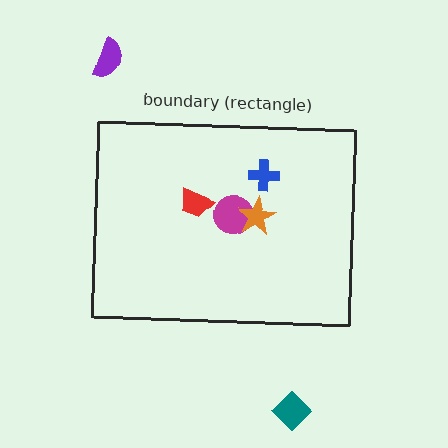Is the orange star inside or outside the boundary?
Inside.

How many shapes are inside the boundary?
4 inside, 2 outside.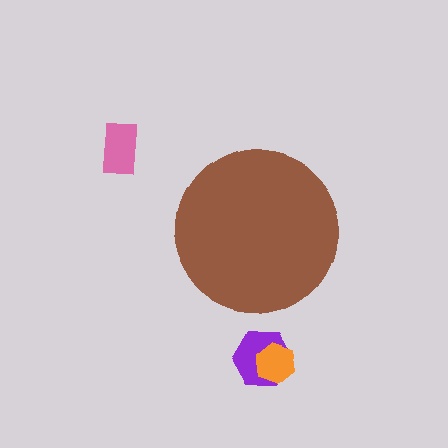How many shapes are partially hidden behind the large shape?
0 shapes are partially hidden.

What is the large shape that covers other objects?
A brown circle.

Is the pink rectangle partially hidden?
No, the pink rectangle is fully visible.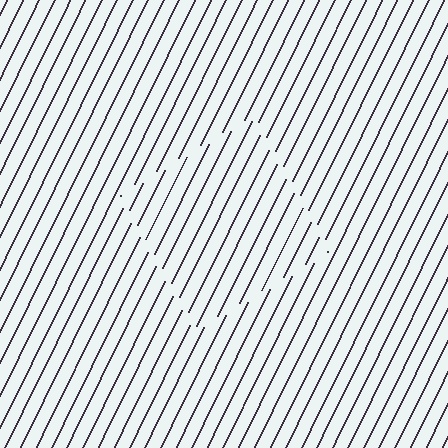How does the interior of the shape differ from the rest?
The interior of the shape contains the same grating, shifted by half a period — the contour is defined by the phase discontinuity where line-ends from the inner and outer gratings abut.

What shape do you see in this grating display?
An illusory square. The interior of the shape contains the same grating, shifted by half a period — the contour is defined by the phase discontinuity where line-ends from the inner and outer gratings abut.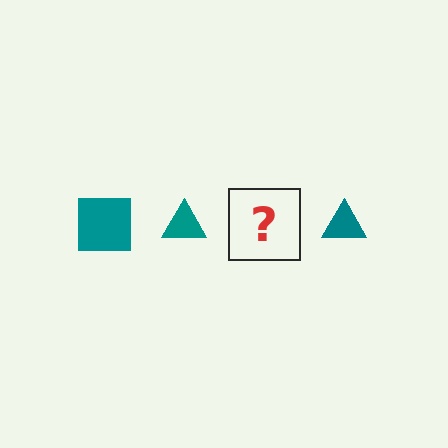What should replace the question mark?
The question mark should be replaced with a teal square.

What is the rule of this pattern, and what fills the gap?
The rule is that the pattern cycles through square, triangle shapes in teal. The gap should be filled with a teal square.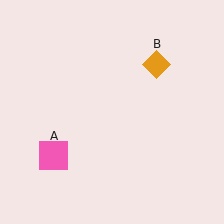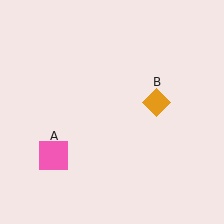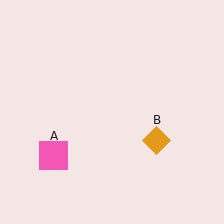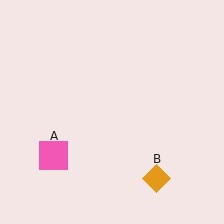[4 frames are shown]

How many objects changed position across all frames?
1 object changed position: orange diamond (object B).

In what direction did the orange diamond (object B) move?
The orange diamond (object B) moved down.